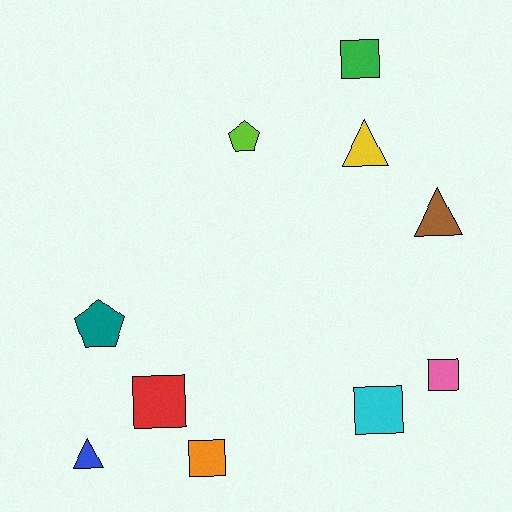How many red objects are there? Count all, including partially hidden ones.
There is 1 red object.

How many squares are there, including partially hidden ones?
There are 5 squares.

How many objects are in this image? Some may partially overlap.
There are 10 objects.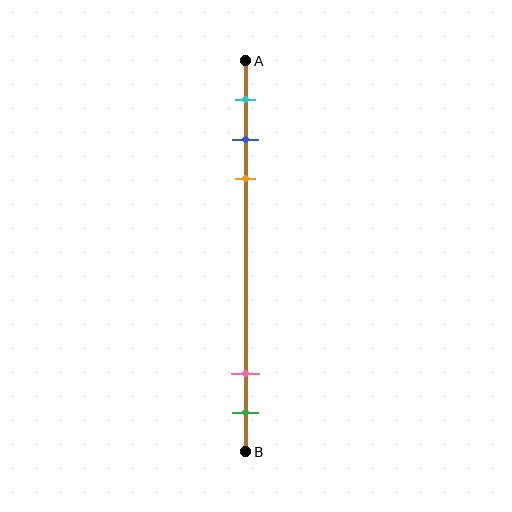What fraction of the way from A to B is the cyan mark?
The cyan mark is approximately 10% (0.1) of the way from A to B.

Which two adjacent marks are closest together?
The blue and orange marks are the closest adjacent pair.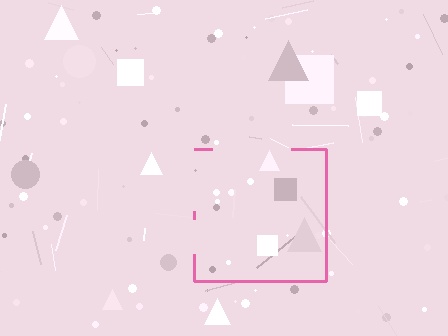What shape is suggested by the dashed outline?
The dashed outline suggests a square.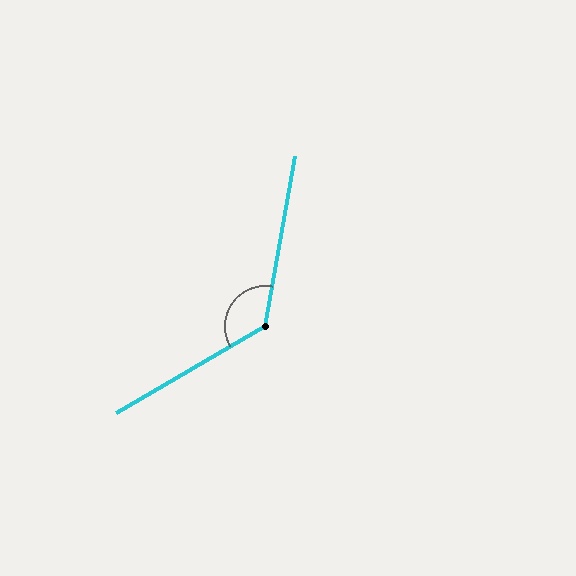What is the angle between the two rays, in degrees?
Approximately 130 degrees.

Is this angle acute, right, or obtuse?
It is obtuse.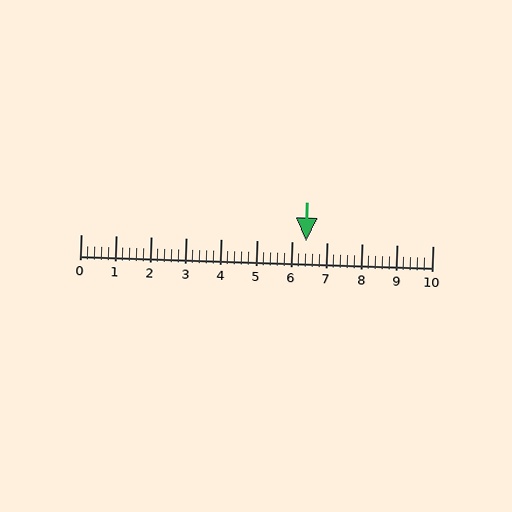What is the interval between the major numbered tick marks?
The major tick marks are spaced 1 units apart.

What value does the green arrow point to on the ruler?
The green arrow points to approximately 6.4.